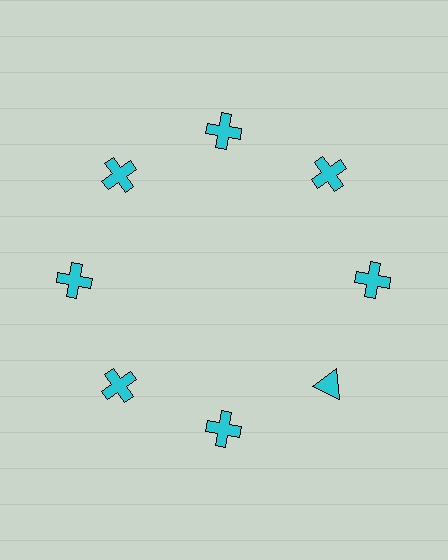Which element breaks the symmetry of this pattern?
The cyan triangle at roughly the 4 o'clock position breaks the symmetry. All other shapes are cyan crosses.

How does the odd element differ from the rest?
It has a different shape: triangle instead of cross.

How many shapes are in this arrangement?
There are 8 shapes arranged in a ring pattern.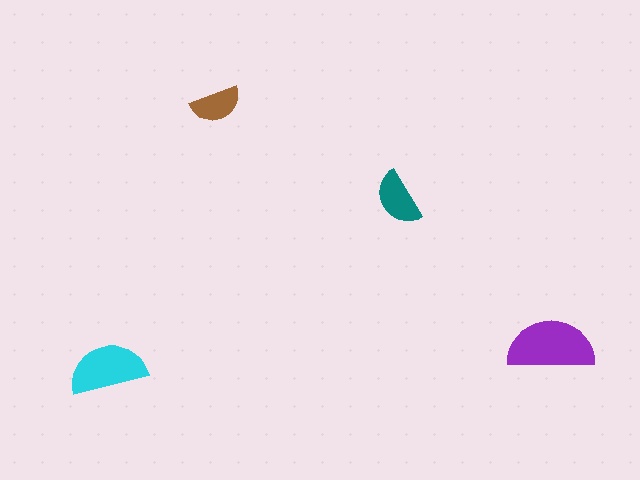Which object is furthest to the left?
The cyan semicircle is leftmost.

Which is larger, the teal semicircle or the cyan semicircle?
The cyan one.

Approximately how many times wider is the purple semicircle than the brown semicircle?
About 1.5 times wider.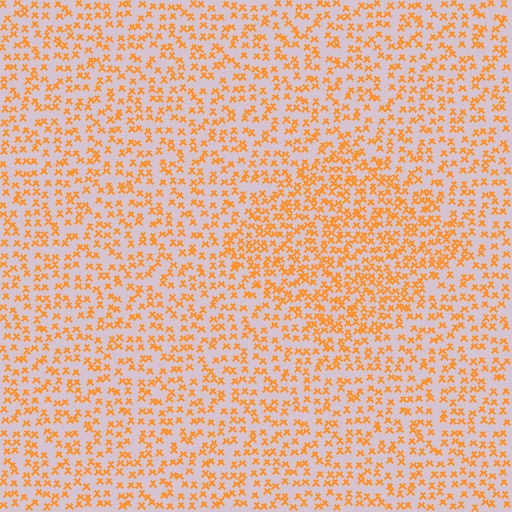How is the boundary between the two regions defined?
The boundary is defined by a change in element density (approximately 1.6x ratio). All elements are the same color, size, and shape.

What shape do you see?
I see a diamond.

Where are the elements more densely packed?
The elements are more densely packed inside the diamond boundary.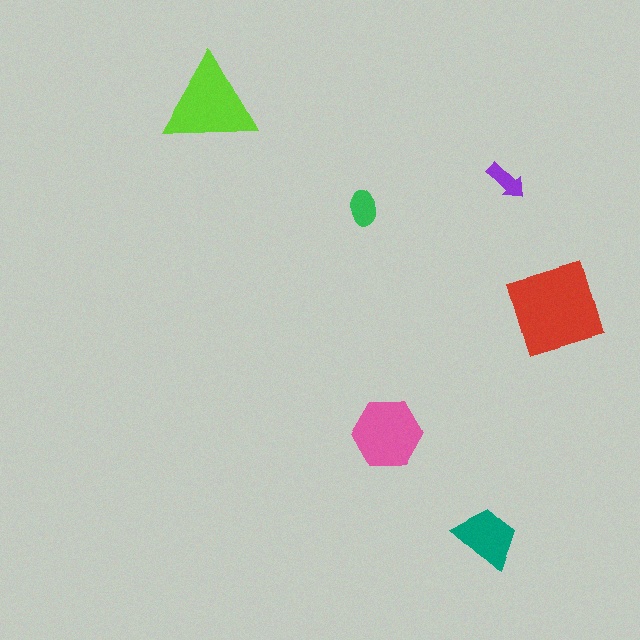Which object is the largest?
The red diamond.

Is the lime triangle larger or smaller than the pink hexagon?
Larger.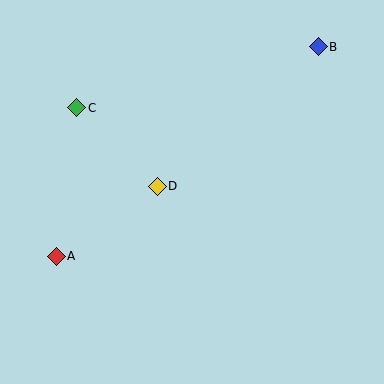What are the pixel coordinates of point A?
Point A is at (56, 256).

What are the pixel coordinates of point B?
Point B is at (318, 47).